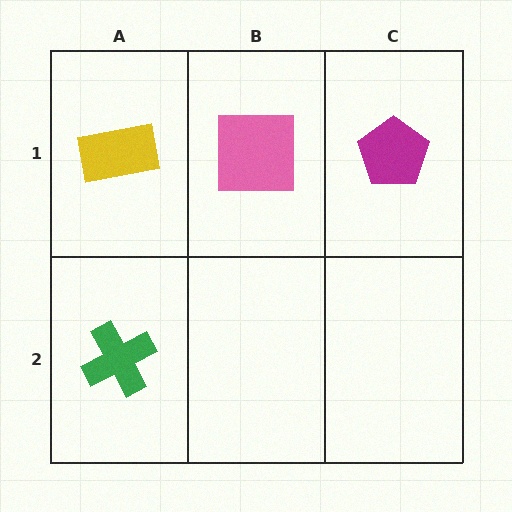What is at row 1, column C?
A magenta pentagon.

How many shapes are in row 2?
1 shape.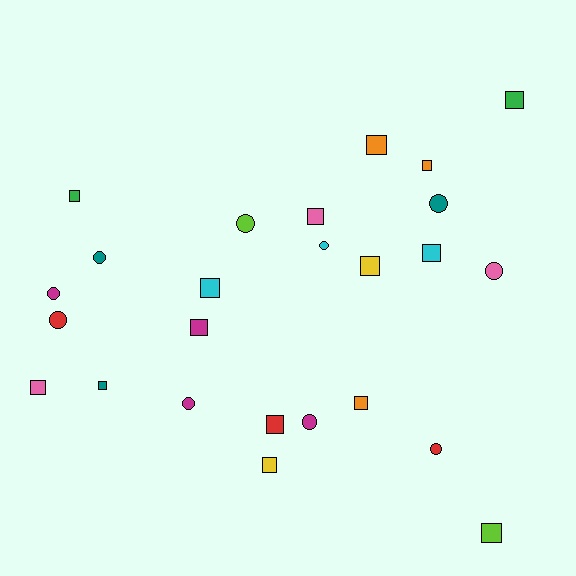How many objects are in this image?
There are 25 objects.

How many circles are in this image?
There are 10 circles.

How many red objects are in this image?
There are 3 red objects.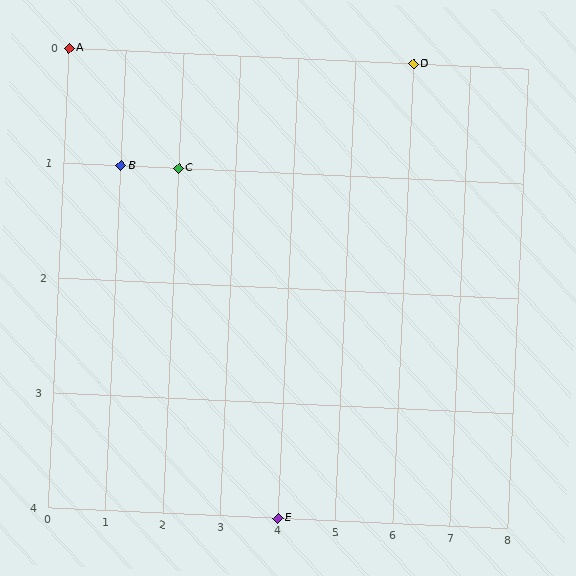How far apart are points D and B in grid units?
Points D and B are 5 columns and 1 row apart (about 5.1 grid units diagonally).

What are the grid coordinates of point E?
Point E is at grid coordinates (4, 4).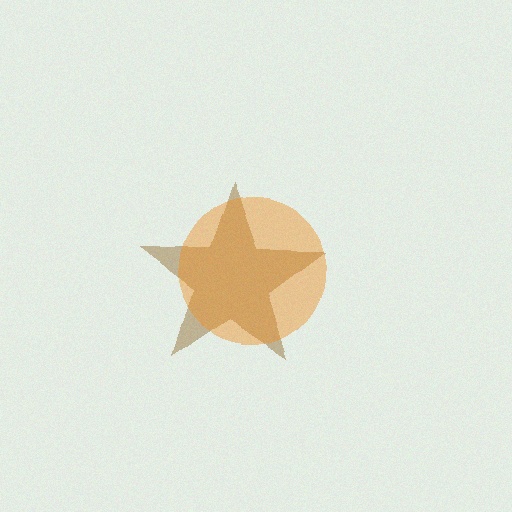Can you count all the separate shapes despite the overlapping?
Yes, there are 2 separate shapes.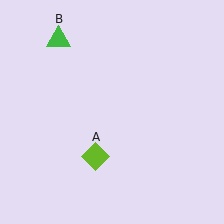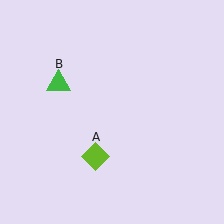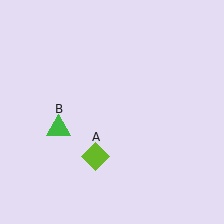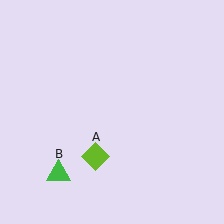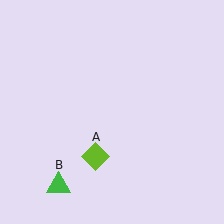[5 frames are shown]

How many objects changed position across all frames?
1 object changed position: green triangle (object B).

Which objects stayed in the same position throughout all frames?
Lime diamond (object A) remained stationary.